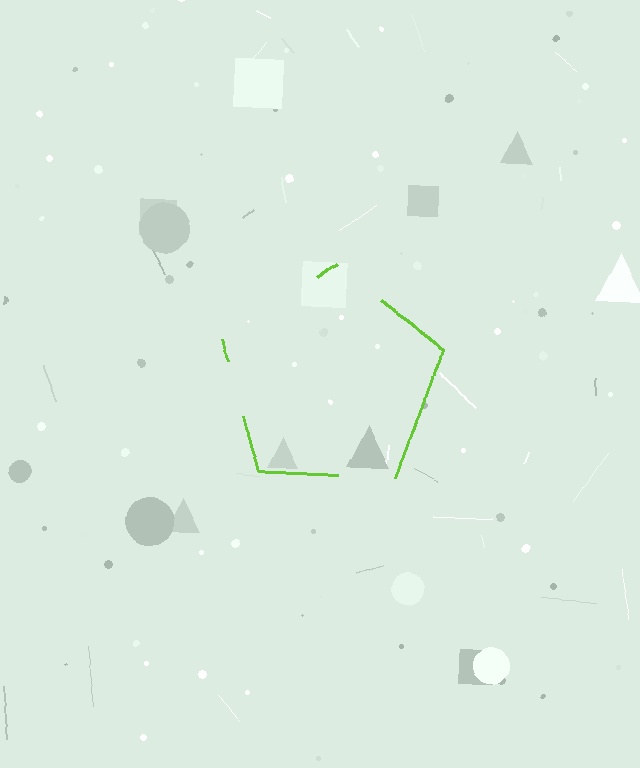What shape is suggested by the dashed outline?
The dashed outline suggests a pentagon.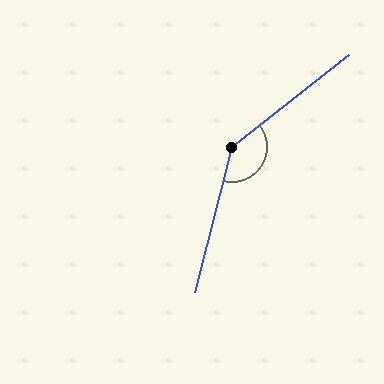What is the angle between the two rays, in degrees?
Approximately 143 degrees.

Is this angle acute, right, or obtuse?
It is obtuse.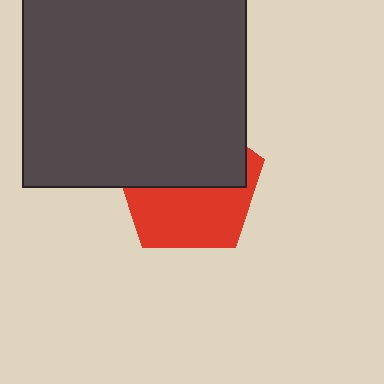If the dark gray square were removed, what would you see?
You would see the complete red pentagon.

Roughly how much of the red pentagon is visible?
About half of it is visible (roughly 49%).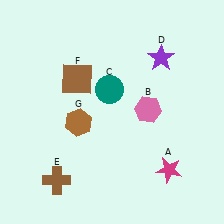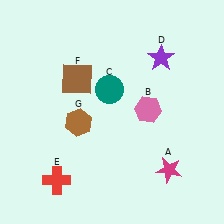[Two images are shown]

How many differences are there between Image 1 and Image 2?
There is 1 difference between the two images.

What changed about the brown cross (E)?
In Image 1, E is brown. In Image 2, it changed to red.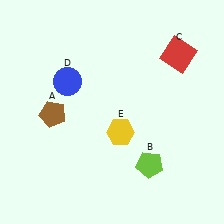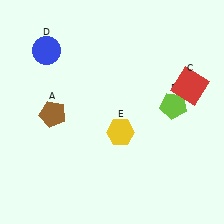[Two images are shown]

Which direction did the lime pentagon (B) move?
The lime pentagon (B) moved up.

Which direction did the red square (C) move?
The red square (C) moved down.